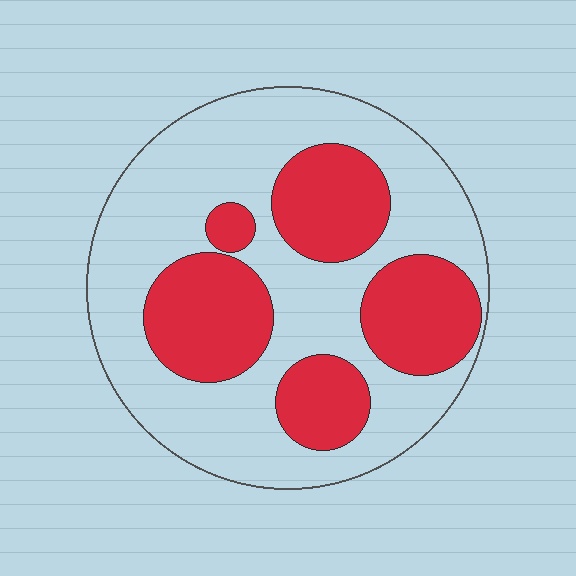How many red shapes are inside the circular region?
5.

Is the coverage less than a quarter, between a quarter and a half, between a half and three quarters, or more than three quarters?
Between a quarter and a half.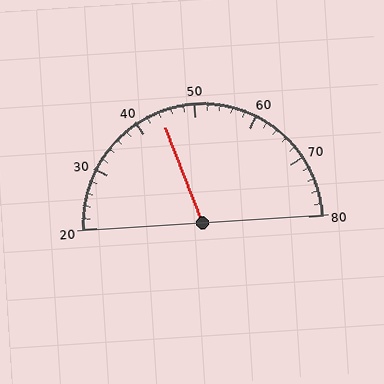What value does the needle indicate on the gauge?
The needle indicates approximately 44.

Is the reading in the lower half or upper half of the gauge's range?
The reading is in the lower half of the range (20 to 80).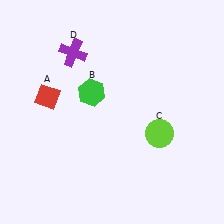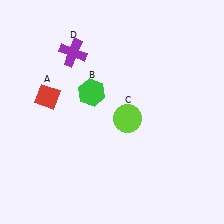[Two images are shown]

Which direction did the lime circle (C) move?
The lime circle (C) moved left.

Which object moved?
The lime circle (C) moved left.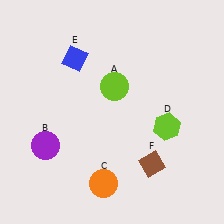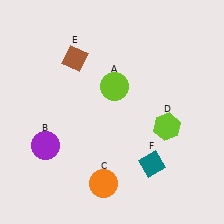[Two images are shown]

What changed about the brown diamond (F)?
In Image 1, F is brown. In Image 2, it changed to teal.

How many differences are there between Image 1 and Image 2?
There are 2 differences between the two images.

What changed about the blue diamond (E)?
In Image 1, E is blue. In Image 2, it changed to brown.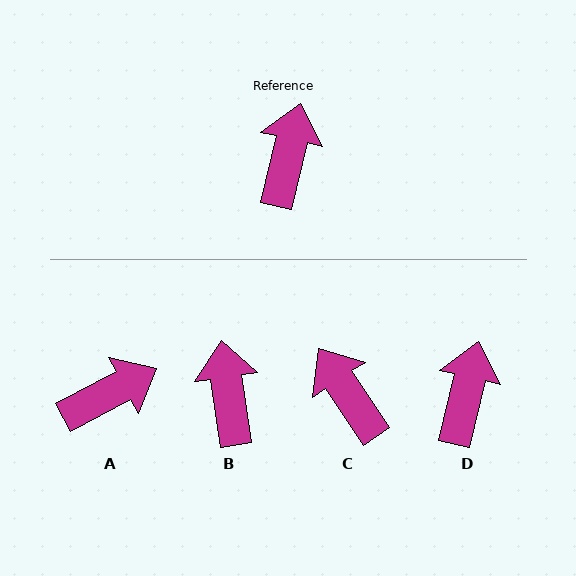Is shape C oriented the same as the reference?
No, it is off by about 47 degrees.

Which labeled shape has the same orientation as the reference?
D.